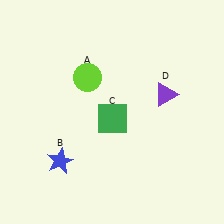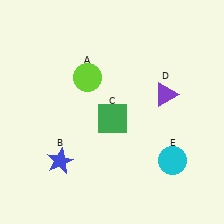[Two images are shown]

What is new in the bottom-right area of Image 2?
A cyan circle (E) was added in the bottom-right area of Image 2.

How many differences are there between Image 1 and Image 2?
There is 1 difference between the two images.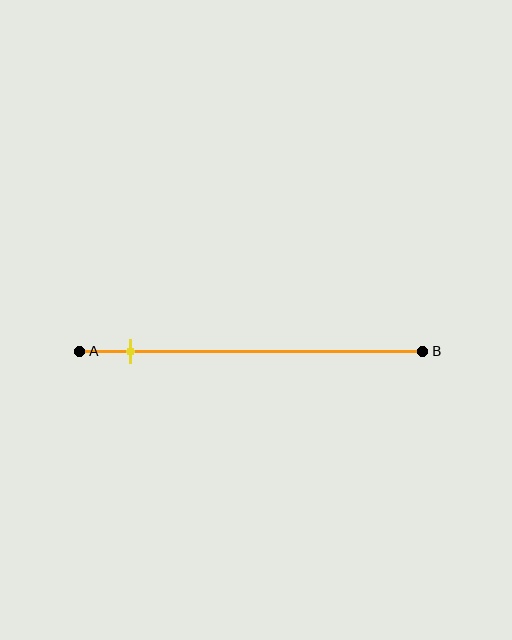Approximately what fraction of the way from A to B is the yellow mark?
The yellow mark is approximately 15% of the way from A to B.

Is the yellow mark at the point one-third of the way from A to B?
No, the mark is at about 15% from A, not at the 33% one-third point.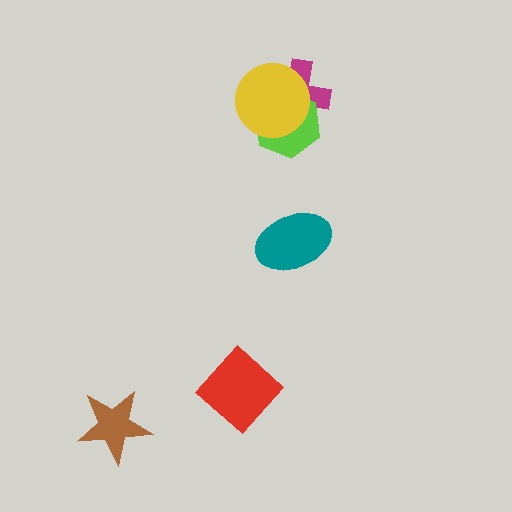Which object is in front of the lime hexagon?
The yellow circle is in front of the lime hexagon.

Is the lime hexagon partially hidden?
Yes, it is partially covered by another shape.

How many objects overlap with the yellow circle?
2 objects overlap with the yellow circle.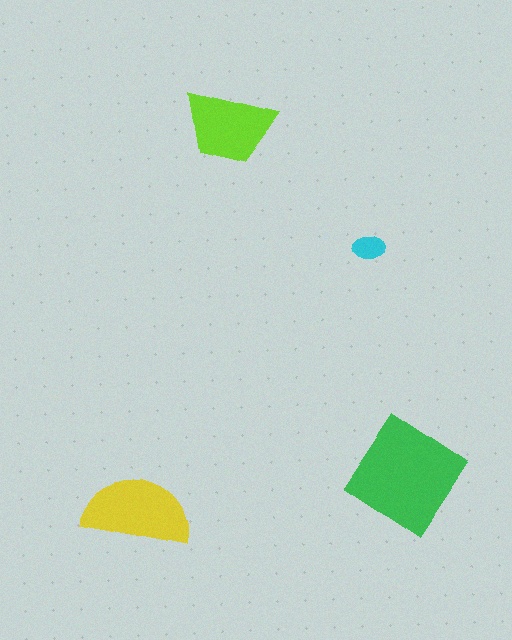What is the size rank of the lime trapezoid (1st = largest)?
3rd.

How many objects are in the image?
There are 4 objects in the image.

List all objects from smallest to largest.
The cyan ellipse, the lime trapezoid, the yellow semicircle, the green diamond.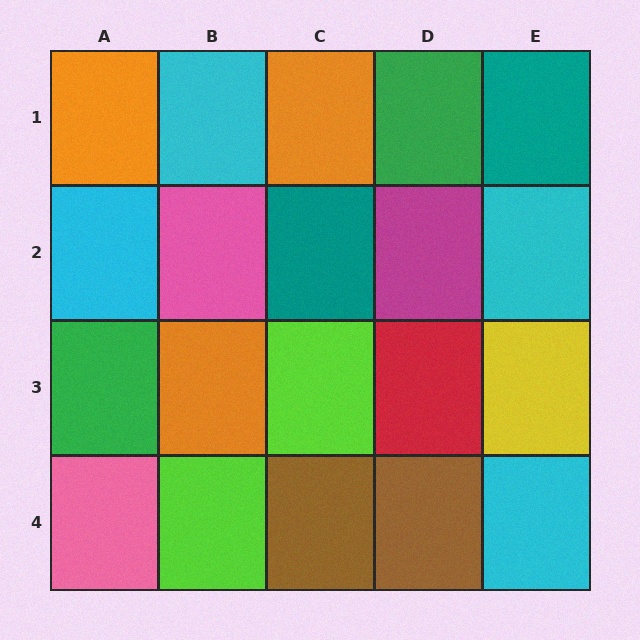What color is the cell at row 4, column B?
Lime.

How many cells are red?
1 cell is red.